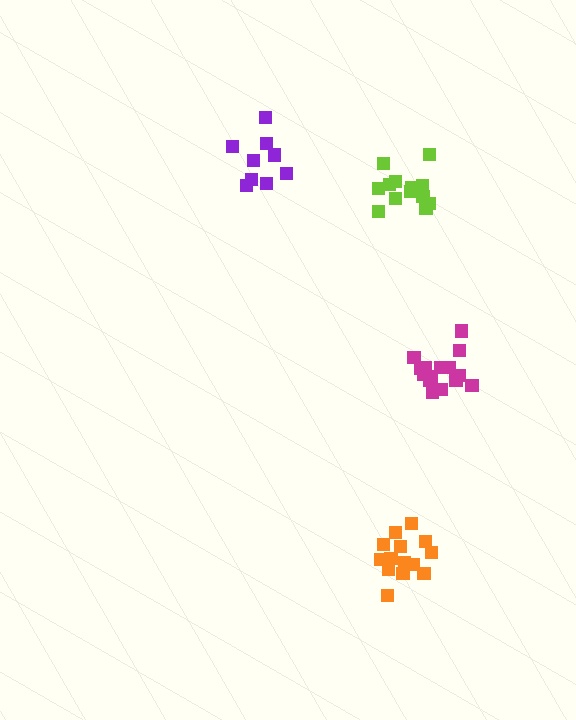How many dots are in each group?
Group 1: 13 dots, Group 2: 15 dots, Group 3: 14 dots, Group 4: 9 dots (51 total).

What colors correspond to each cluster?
The clusters are colored: lime, magenta, orange, purple.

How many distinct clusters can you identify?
There are 4 distinct clusters.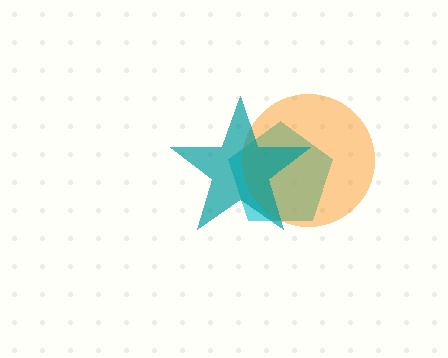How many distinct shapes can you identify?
There are 3 distinct shapes: a cyan pentagon, an orange circle, a teal star.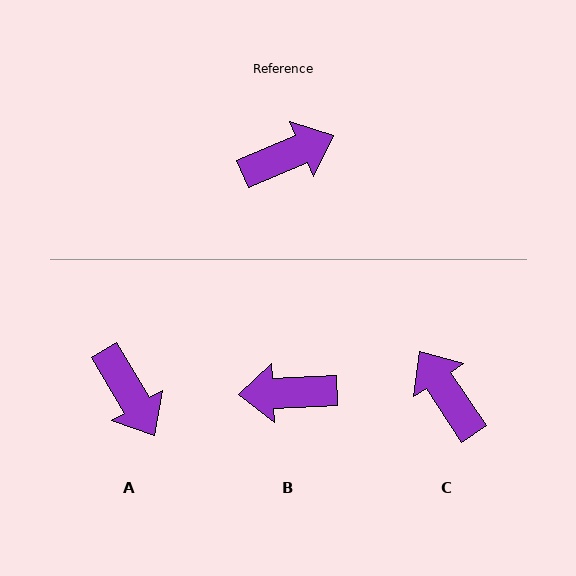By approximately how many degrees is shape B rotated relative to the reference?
Approximately 159 degrees counter-clockwise.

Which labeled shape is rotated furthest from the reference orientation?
B, about 159 degrees away.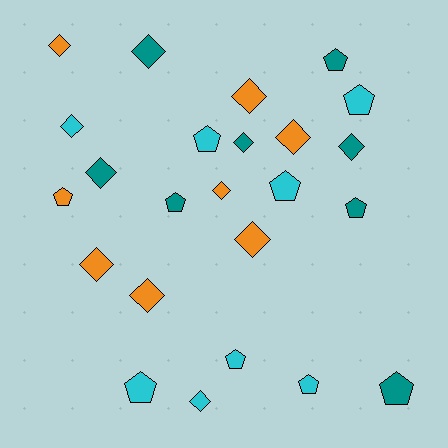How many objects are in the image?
There are 24 objects.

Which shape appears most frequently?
Diamond, with 13 objects.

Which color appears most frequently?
Orange, with 8 objects.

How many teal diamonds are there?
There are 4 teal diamonds.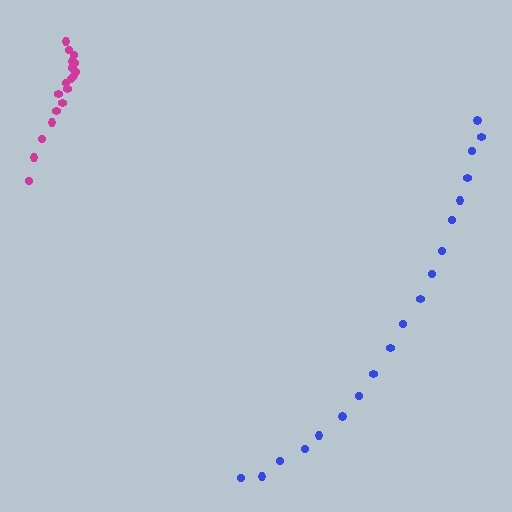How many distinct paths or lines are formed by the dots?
There are 2 distinct paths.